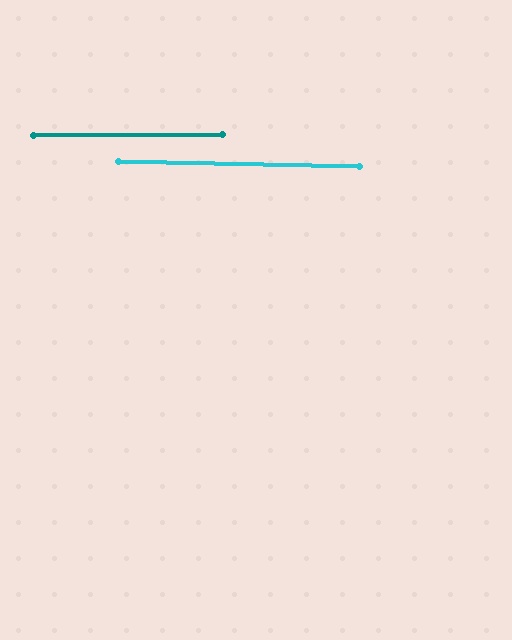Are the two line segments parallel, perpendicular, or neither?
Parallel — their directions differ by only 1.4°.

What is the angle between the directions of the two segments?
Approximately 1 degree.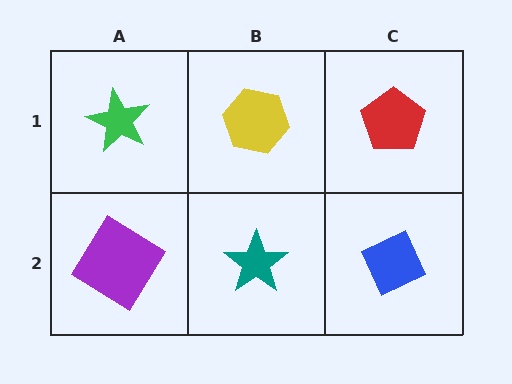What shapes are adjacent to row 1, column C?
A blue diamond (row 2, column C), a yellow hexagon (row 1, column B).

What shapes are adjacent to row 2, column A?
A green star (row 1, column A), a teal star (row 2, column B).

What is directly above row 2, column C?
A red pentagon.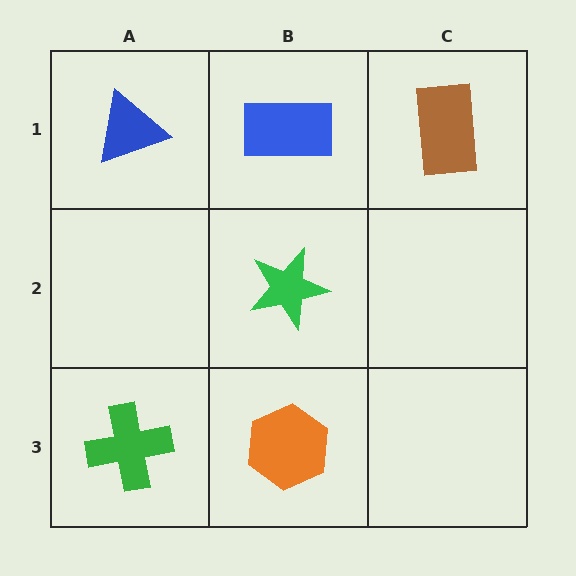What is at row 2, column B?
A green star.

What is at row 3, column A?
A green cross.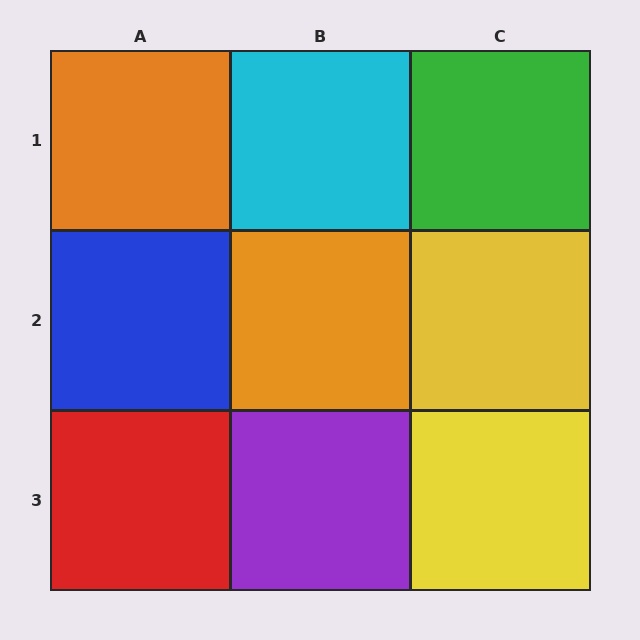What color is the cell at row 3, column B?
Purple.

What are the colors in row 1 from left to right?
Orange, cyan, green.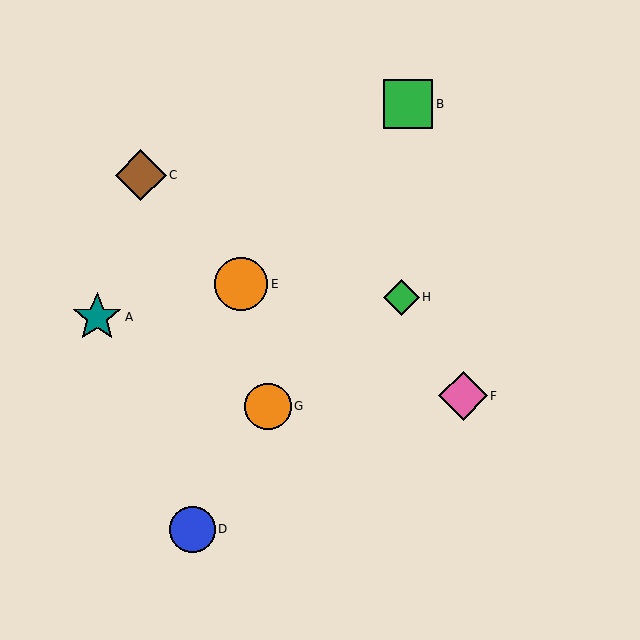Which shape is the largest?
The orange circle (labeled E) is the largest.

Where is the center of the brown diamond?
The center of the brown diamond is at (141, 175).